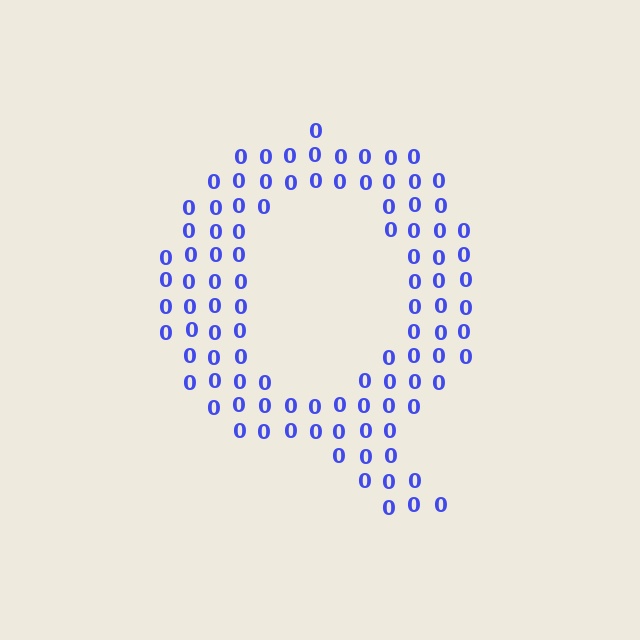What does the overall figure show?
The overall figure shows the letter Q.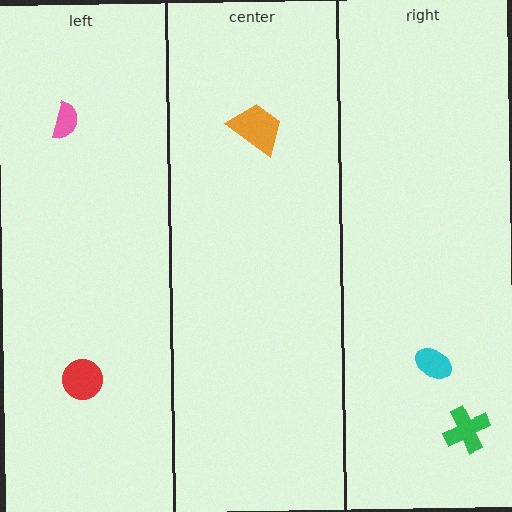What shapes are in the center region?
The orange trapezoid.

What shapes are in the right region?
The green cross, the cyan ellipse.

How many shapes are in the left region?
2.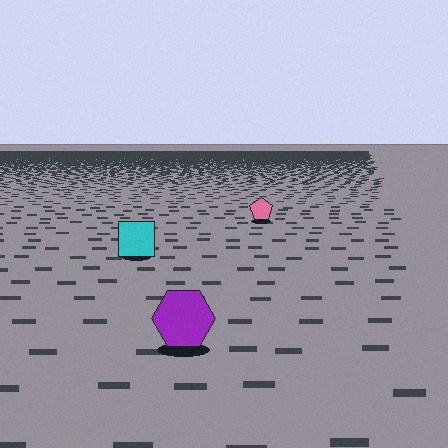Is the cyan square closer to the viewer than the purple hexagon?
No. The purple hexagon is closer — you can tell from the texture gradient: the ground texture is coarser near it.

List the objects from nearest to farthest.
From nearest to farthest: the purple hexagon, the cyan square, the pink pentagon.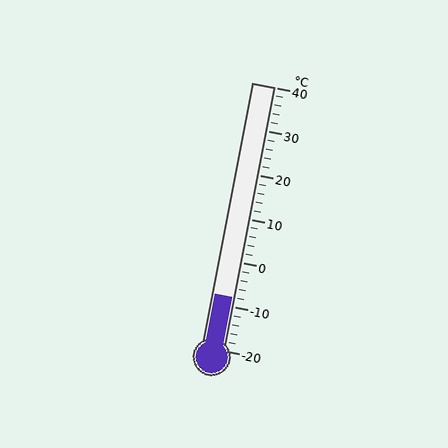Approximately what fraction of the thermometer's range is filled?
The thermometer is filled to approximately 20% of its range.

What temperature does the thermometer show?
The thermometer shows approximately -8°C.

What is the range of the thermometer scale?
The thermometer scale ranges from -20°C to 40°C.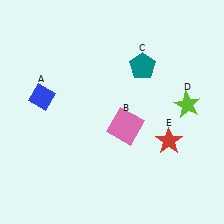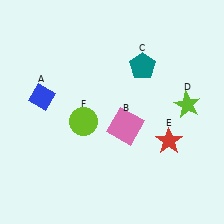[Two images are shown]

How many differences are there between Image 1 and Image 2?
There is 1 difference between the two images.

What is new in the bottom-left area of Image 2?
A lime circle (F) was added in the bottom-left area of Image 2.